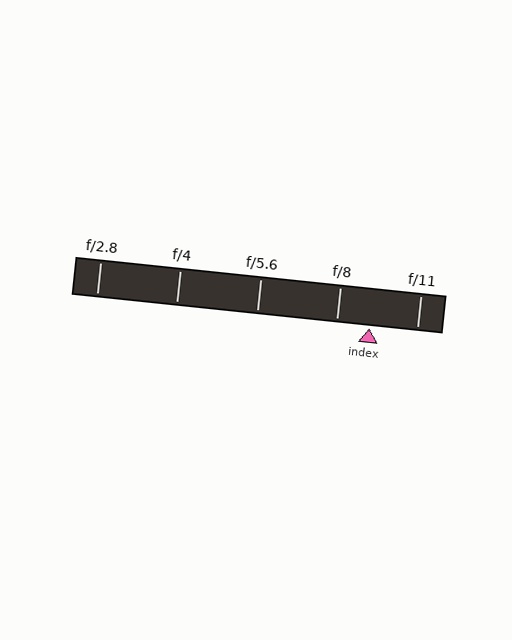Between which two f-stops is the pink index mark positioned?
The index mark is between f/8 and f/11.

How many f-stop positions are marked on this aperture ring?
There are 5 f-stop positions marked.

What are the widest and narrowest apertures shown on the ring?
The widest aperture shown is f/2.8 and the narrowest is f/11.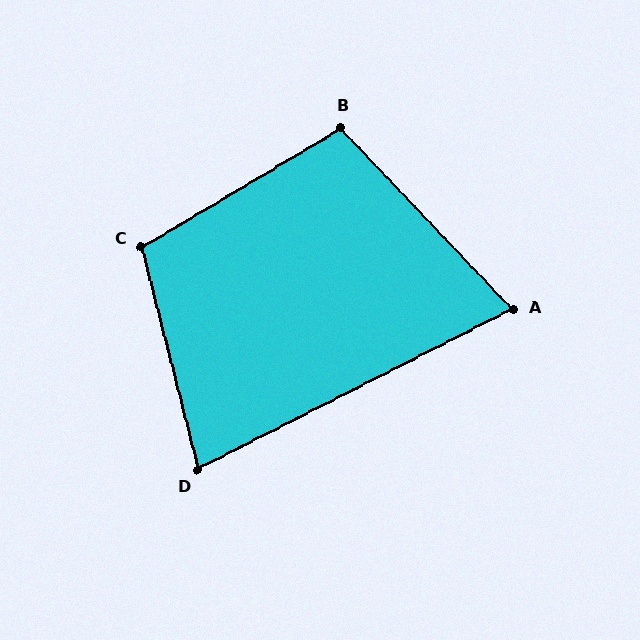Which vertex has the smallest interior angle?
A, at approximately 73 degrees.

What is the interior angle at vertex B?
Approximately 103 degrees (obtuse).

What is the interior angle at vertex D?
Approximately 77 degrees (acute).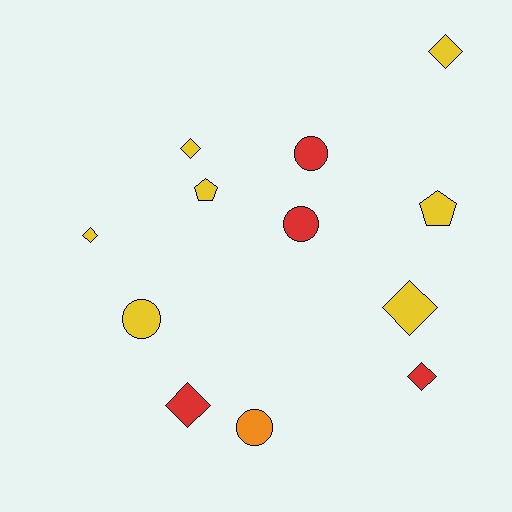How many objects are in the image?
There are 12 objects.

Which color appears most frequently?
Yellow, with 7 objects.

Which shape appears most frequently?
Diamond, with 6 objects.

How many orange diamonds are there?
There are no orange diamonds.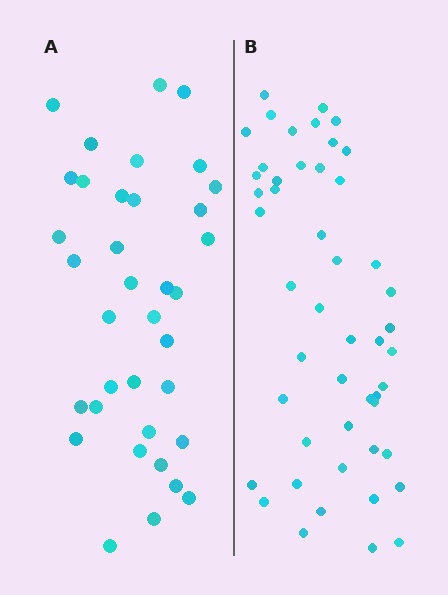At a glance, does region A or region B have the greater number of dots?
Region B (the right region) has more dots.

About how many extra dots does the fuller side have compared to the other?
Region B has approximately 15 more dots than region A.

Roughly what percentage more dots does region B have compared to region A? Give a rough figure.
About 35% more.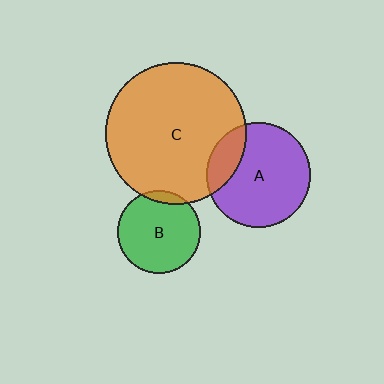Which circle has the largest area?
Circle C (orange).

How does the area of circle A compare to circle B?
Approximately 1.6 times.